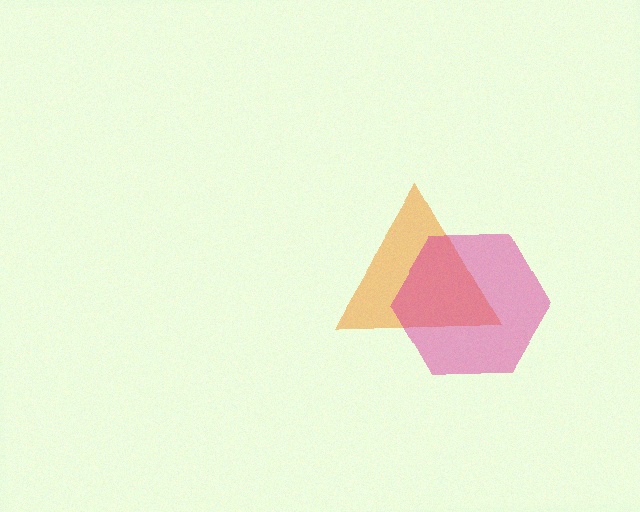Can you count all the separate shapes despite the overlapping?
Yes, there are 2 separate shapes.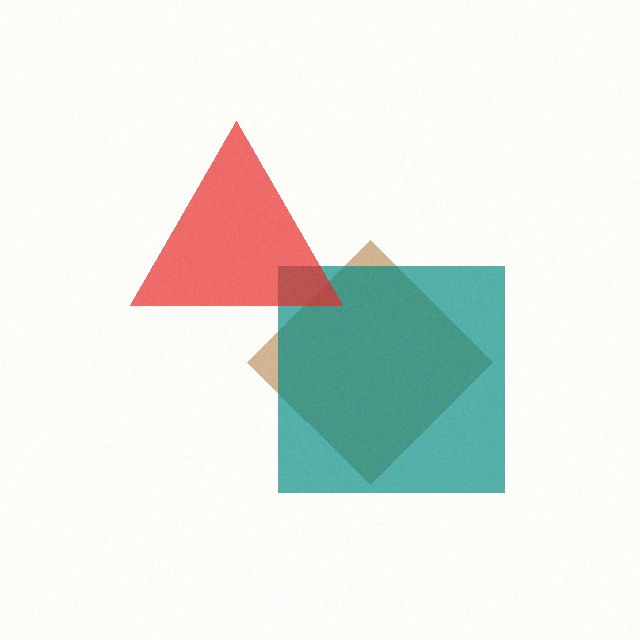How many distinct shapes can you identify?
There are 3 distinct shapes: a brown diamond, a teal square, a red triangle.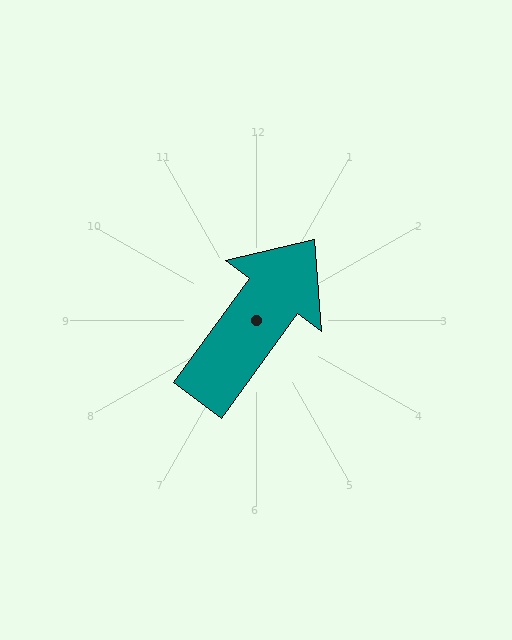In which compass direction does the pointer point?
Northeast.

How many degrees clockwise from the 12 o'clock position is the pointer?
Approximately 36 degrees.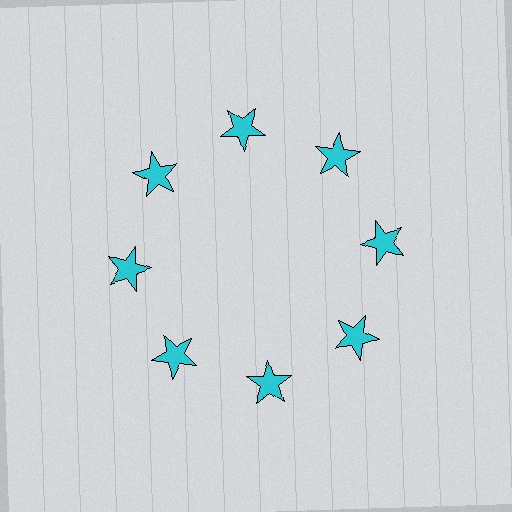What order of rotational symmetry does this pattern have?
This pattern has 8-fold rotational symmetry.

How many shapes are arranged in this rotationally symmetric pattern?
There are 8 shapes, arranged in 8 groups of 1.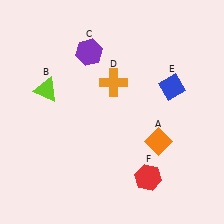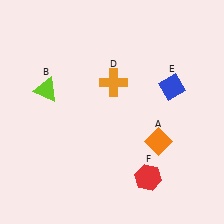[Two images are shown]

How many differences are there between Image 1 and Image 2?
There is 1 difference between the two images.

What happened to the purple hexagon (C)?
The purple hexagon (C) was removed in Image 2. It was in the top-left area of Image 1.